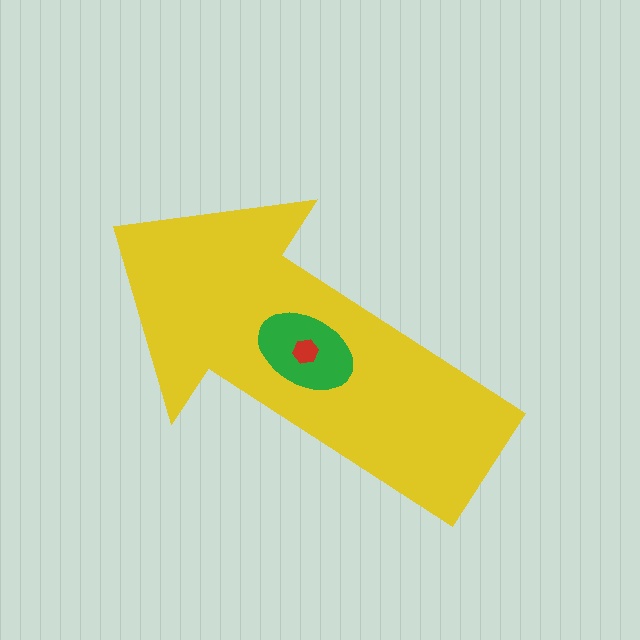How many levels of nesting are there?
3.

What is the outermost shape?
The yellow arrow.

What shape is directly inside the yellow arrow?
The green ellipse.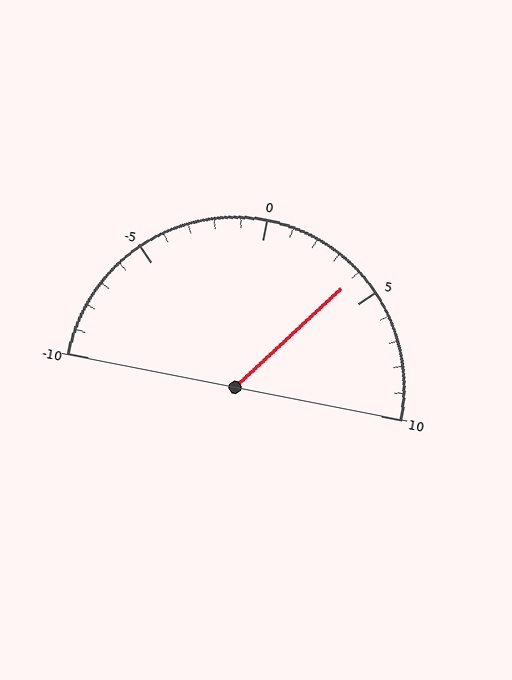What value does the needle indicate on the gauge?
The needle indicates approximately 4.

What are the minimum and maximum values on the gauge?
The gauge ranges from -10 to 10.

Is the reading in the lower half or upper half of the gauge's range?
The reading is in the upper half of the range (-10 to 10).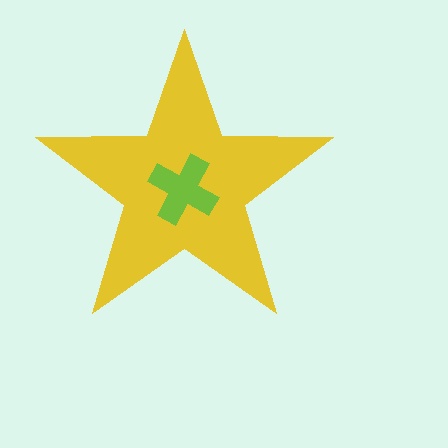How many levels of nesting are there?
2.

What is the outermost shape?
The yellow star.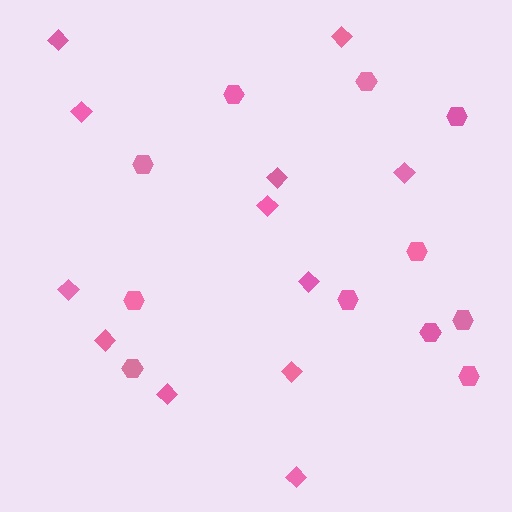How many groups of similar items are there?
There are 2 groups: one group of hexagons (11) and one group of diamonds (12).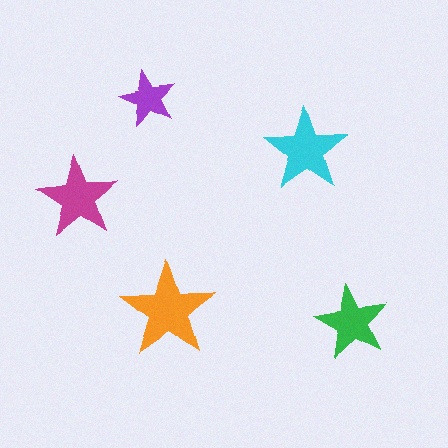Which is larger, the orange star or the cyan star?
The orange one.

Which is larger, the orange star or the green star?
The orange one.